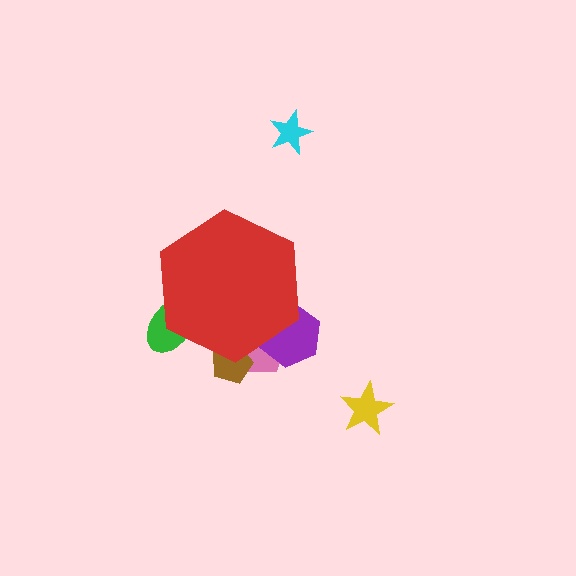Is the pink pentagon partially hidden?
Yes, the pink pentagon is partially hidden behind the red hexagon.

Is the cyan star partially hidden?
No, the cyan star is fully visible.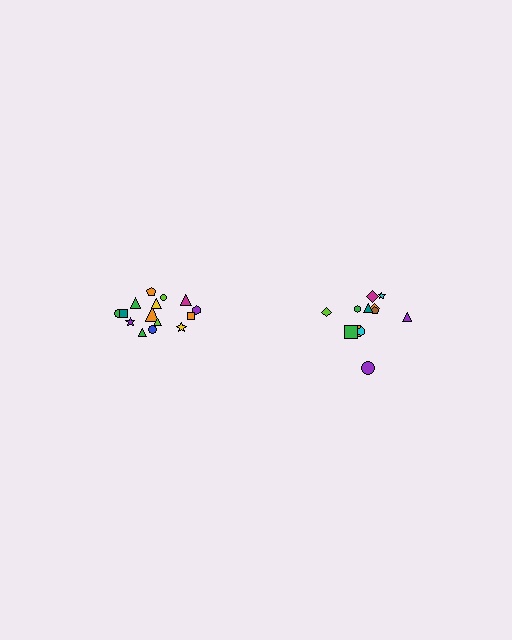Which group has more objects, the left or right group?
The left group.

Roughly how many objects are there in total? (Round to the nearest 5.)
Roughly 25 objects in total.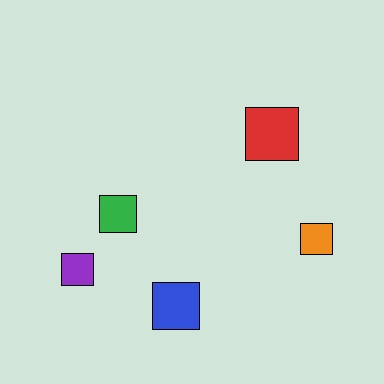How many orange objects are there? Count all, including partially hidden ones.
There is 1 orange object.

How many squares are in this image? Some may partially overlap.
There are 5 squares.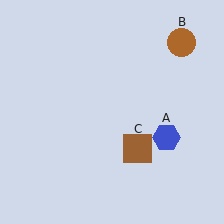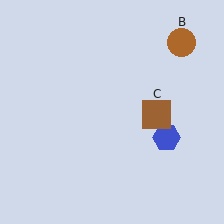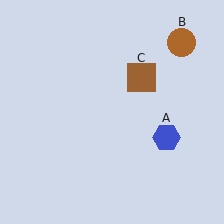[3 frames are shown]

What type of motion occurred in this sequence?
The brown square (object C) rotated counterclockwise around the center of the scene.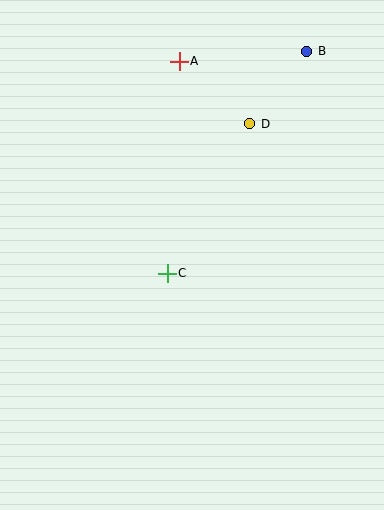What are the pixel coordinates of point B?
Point B is at (307, 51).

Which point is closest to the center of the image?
Point C at (167, 273) is closest to the center.